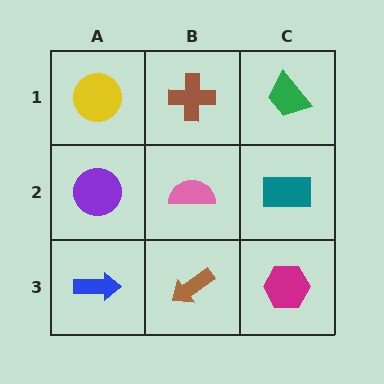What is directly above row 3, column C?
A teal rectangle.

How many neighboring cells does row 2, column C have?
3.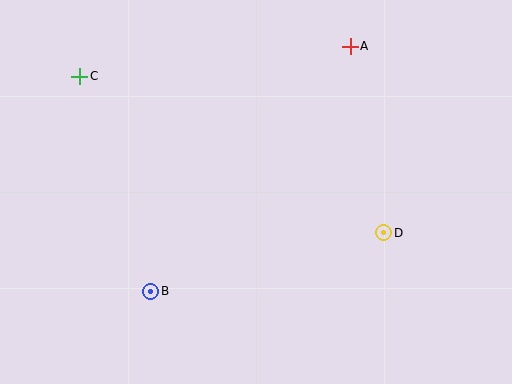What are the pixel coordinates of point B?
Point B is at (151, 291).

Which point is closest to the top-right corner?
Point A is closest to the top-right corner.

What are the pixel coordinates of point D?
Point D is at (384, 233).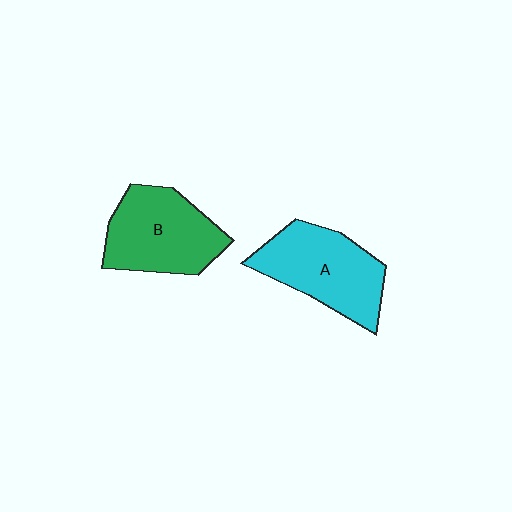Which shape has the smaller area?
Shape B (green).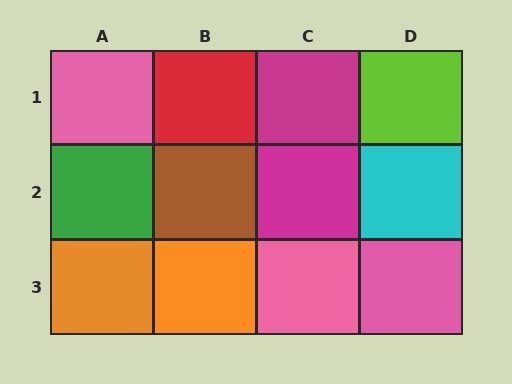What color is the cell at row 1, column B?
Red.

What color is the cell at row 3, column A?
Orange.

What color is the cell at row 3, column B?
Orange.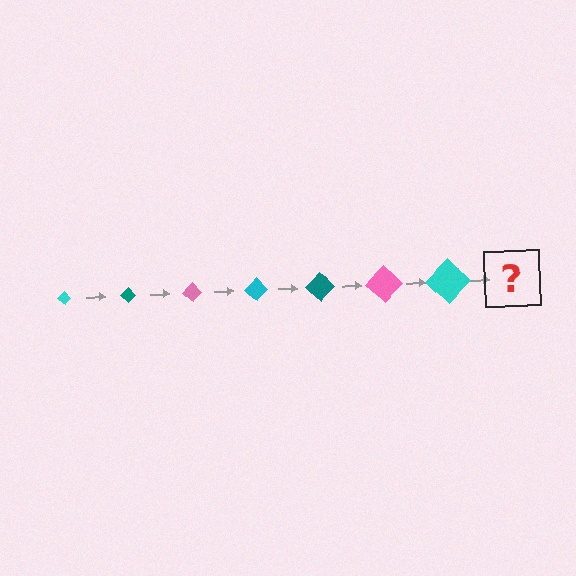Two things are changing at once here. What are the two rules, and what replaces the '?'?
The two rules are that the diamond grows larger each step and the color cycles through cyan, teal, and pink. The '?' should be a teal diamond, larger than the previous one.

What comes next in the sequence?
The next element should be a teal diamond, larger than the previous one.